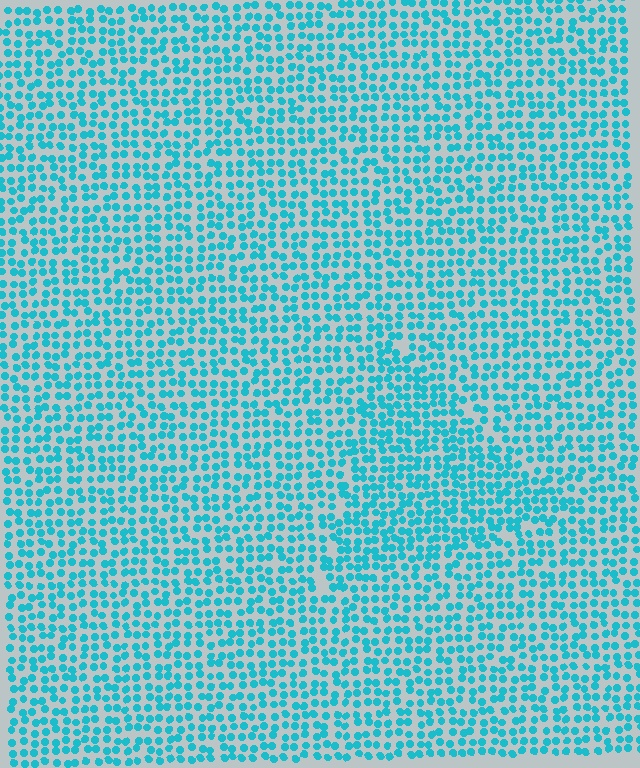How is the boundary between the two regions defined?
The boundary is defined by a change in element density (approximately 1.4x ratio). All elements are the same color, size, and shape.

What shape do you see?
I see a triangle.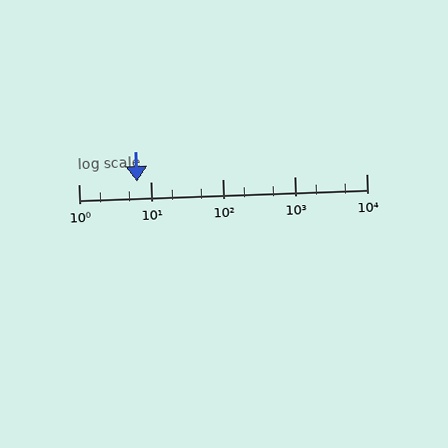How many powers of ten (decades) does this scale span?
The scale spans 4 decades, from 1 to 10000.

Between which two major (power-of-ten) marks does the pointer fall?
The pointer is between 1 and 10.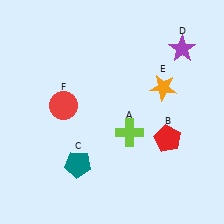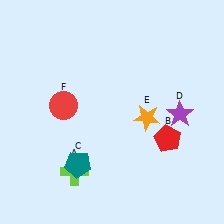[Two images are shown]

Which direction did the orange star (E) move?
The orange star (E) moved down.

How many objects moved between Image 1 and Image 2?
3 objects moved between the two images.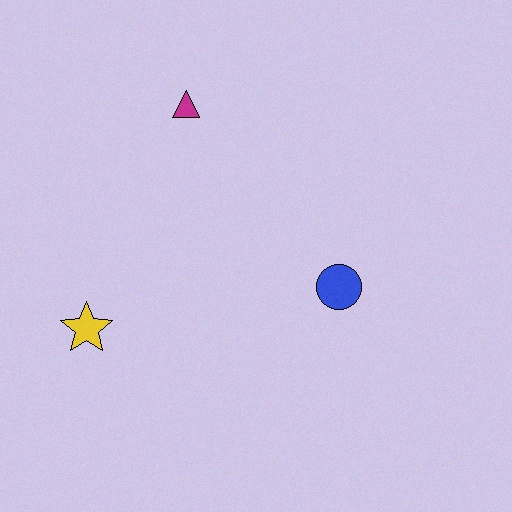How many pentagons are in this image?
There are no pentagons.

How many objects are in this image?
There are 3 objects.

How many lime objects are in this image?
There are no lime objects.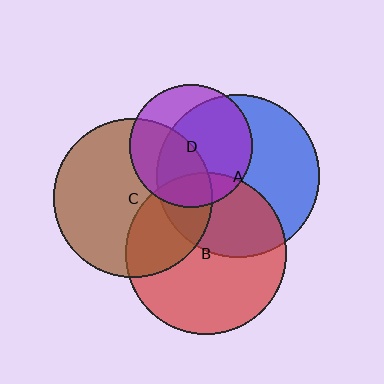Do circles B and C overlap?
Yes.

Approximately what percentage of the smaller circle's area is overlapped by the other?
Approximately 30%.